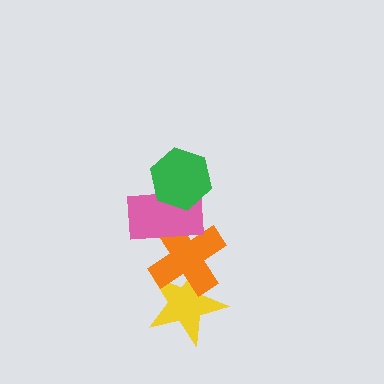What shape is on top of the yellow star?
The orange cross is on top of the yellow star.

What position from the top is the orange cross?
The orange cross is 3rd from the top.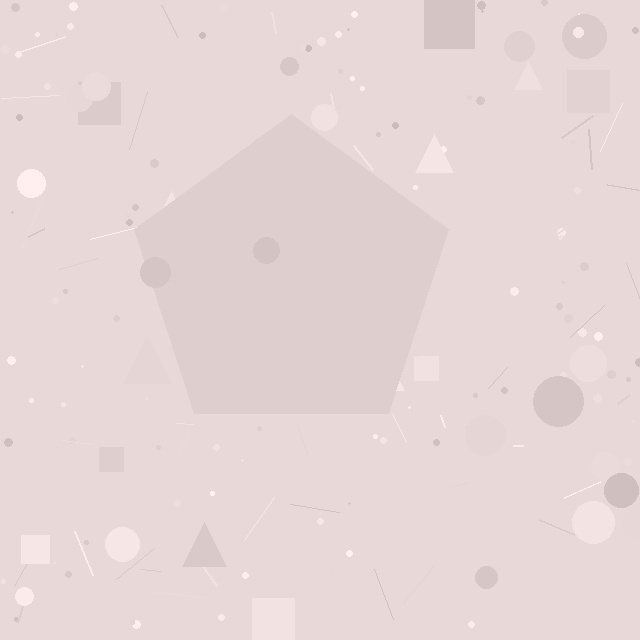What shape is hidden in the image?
A pentagon is hidden in the image.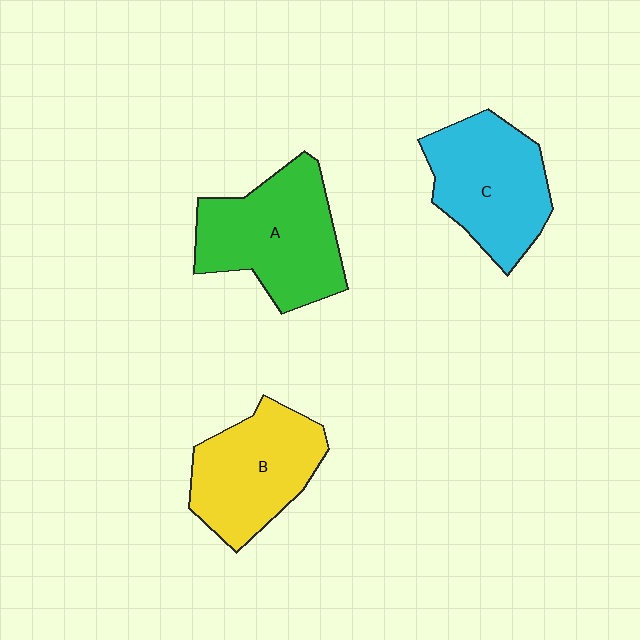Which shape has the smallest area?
Shape B (yellow).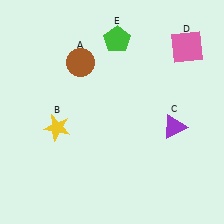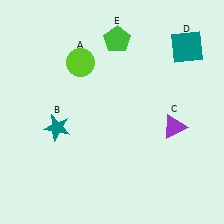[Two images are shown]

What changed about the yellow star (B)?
In Image 1, B is yellow. In Image 2, it changed to teal.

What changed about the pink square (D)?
In Image 1, D is pink. In Image 2, it changed to teal.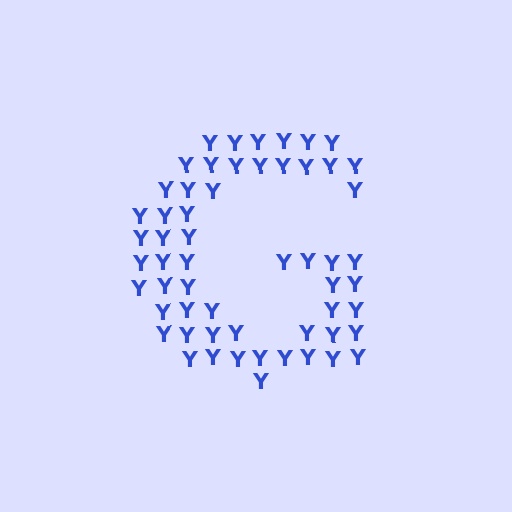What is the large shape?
The large shape is the letter G.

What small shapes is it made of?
It is made of small letter Y's.